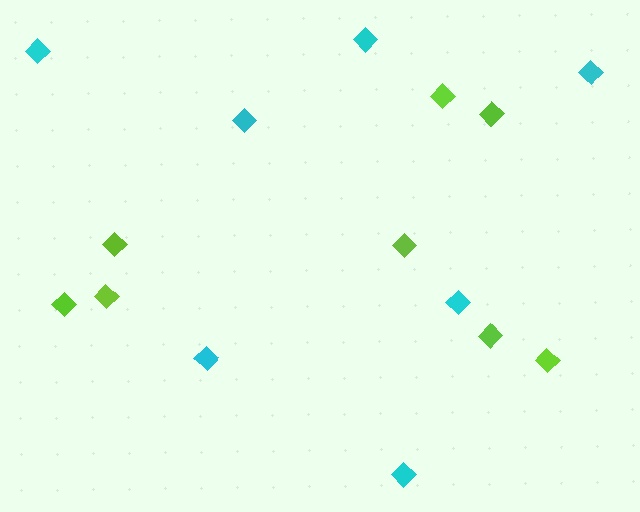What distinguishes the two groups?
There are 2 groups: one group of cyan diamonds (7) and one group of lime diamonds (8).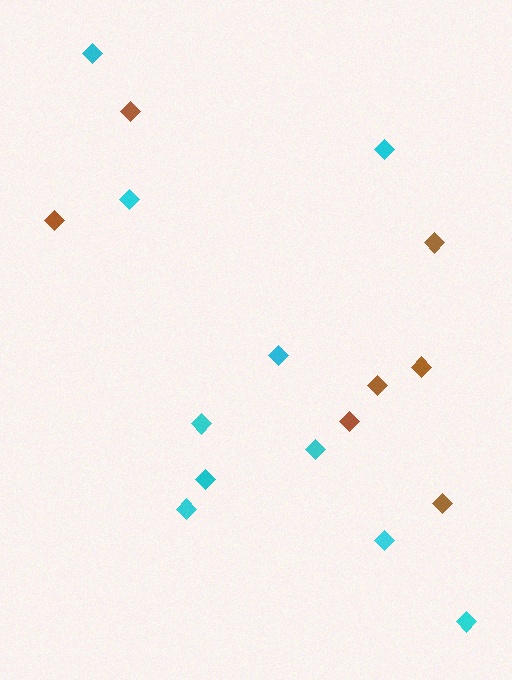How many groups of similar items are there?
There are 2 groups: one group of cyan diamonds (10) and one group of brown diamonds (7).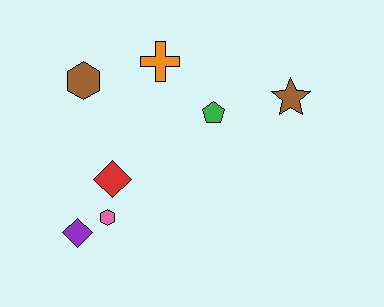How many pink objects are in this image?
There is 1 pink object.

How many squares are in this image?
There are no squares.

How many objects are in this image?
There are 7 objects.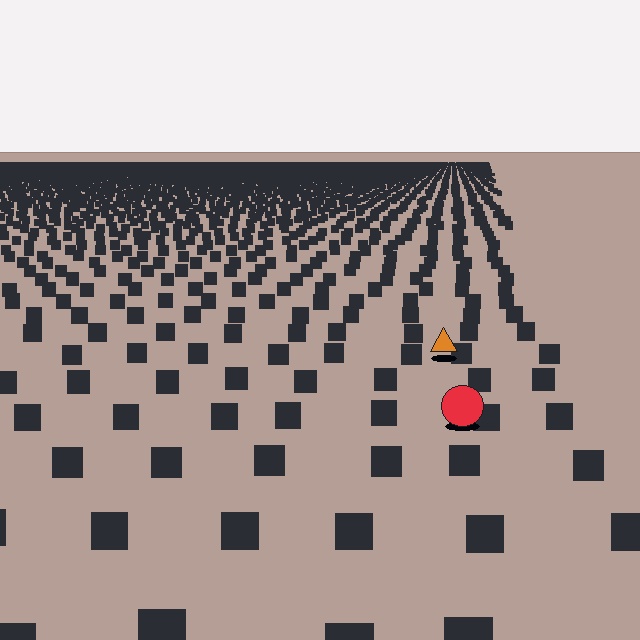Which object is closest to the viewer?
The red circle is closest. The texture marks near it are larger and more spread out.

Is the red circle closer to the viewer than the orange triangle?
Yes. The red circle is closer — you can tell from the texture gradient: the ground texture is coarser near it.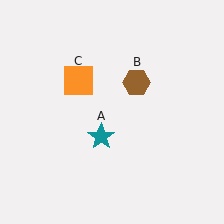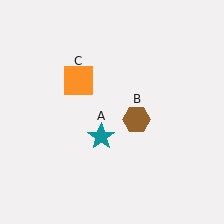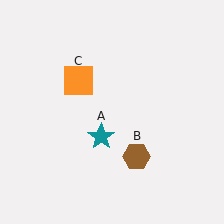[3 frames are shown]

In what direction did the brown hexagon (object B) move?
The brown hexagon (object B) moved down.